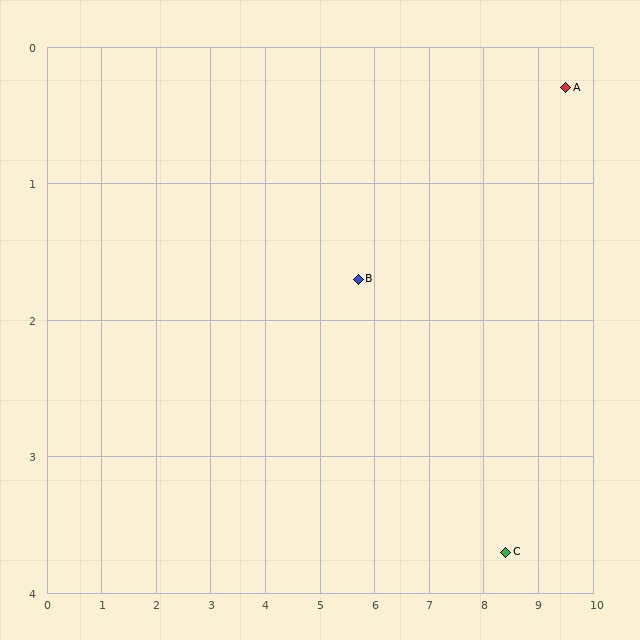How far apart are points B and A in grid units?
Points B and A are about 4.0 grid units apart.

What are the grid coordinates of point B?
Point B is at approximately (5.7, 1.7).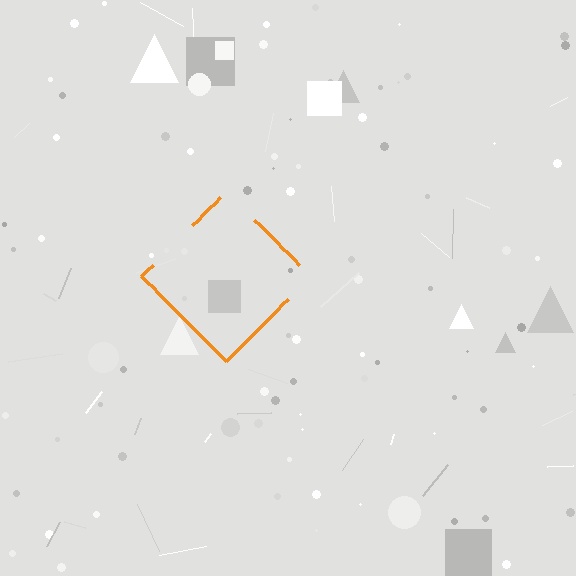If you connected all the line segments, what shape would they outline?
They would outline a diamond.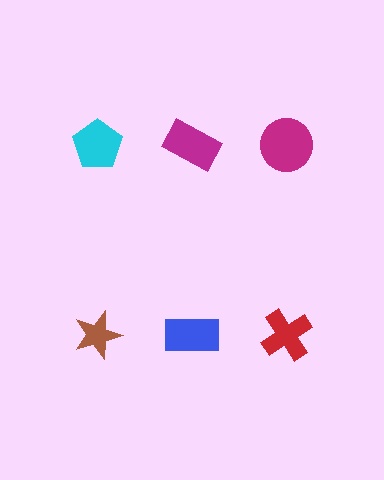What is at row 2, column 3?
A red cross.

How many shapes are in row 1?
3 shapes.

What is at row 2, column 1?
A brown star.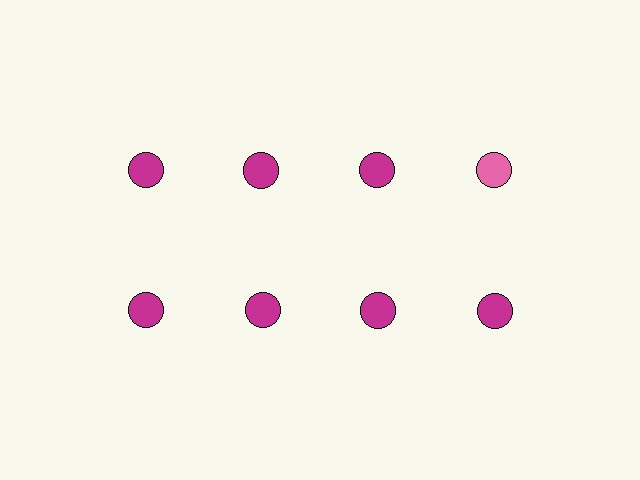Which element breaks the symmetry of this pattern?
The pink circle in the top row, second from right column breaks the symmetry. All other shapes are magenta circles.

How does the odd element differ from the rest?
It has a different color: pink instead of magenta.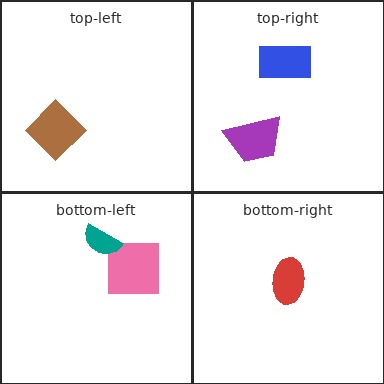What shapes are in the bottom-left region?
The pink square, the teal semicircle.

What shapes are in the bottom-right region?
The red ellipse.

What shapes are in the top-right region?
The blue rectangle, the purple trapezoid.